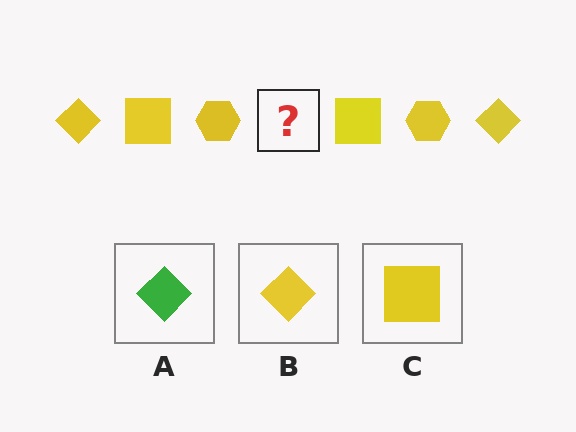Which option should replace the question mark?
Option B.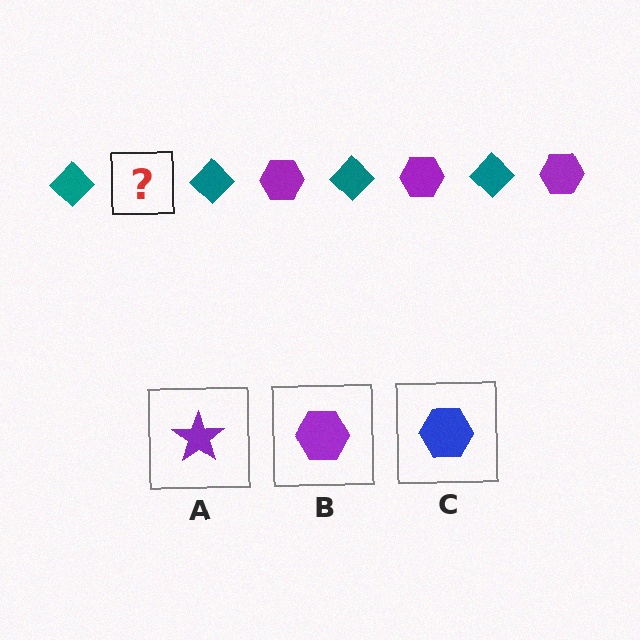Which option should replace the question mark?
Option B.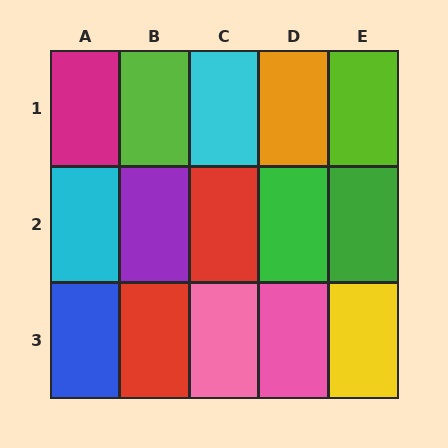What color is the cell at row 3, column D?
Pink.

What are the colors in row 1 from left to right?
Magenta, lime, cyan, orange, lime.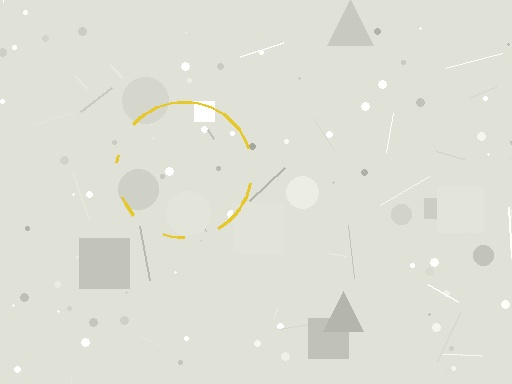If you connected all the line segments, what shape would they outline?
They would outline a circle.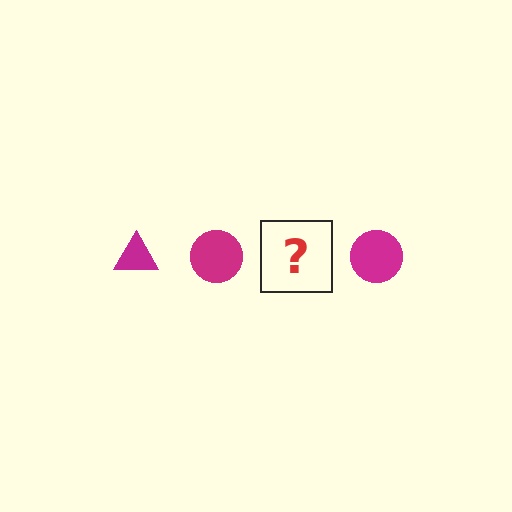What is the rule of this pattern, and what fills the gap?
The rule is that the pattern cycles through triangle, circle shapes in magenta. The gap should be filled with a magenta triangle.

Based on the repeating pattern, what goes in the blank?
The blank should be a magenta triangle.